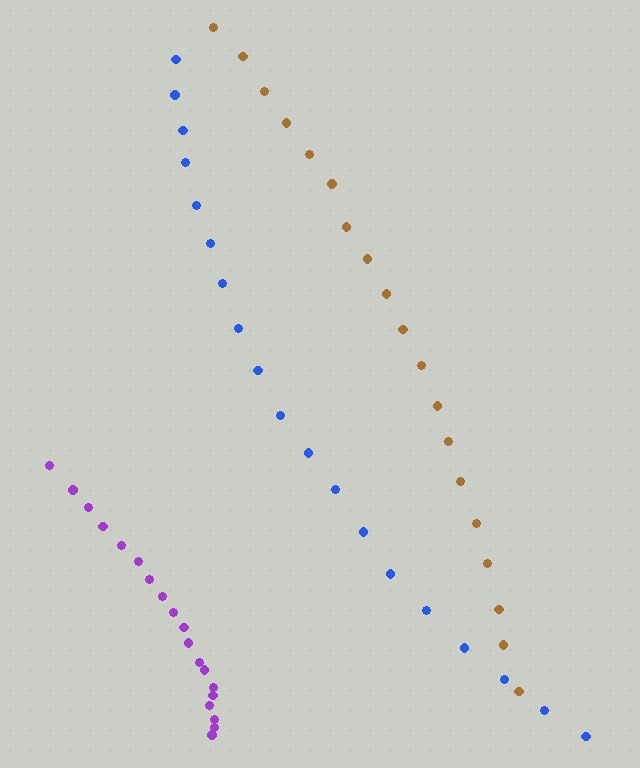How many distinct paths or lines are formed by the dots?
There are 3 distinct paths.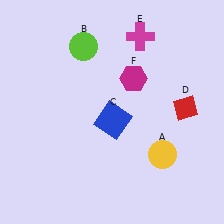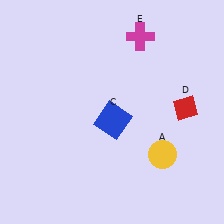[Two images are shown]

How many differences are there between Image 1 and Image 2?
There are 2 differences between the two images.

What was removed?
The lime circle (B), the magenta hexagon (F) were removed in Image 2.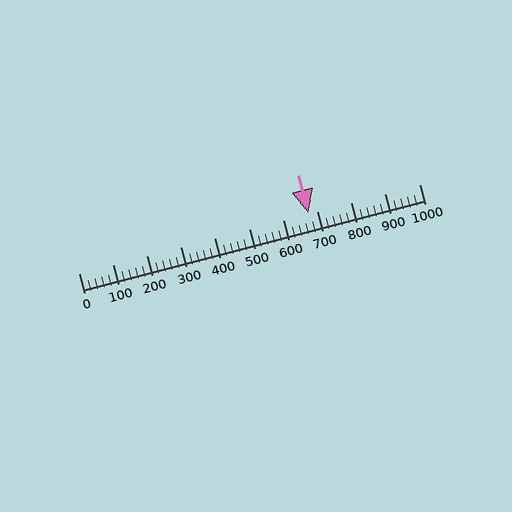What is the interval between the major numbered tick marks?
The major tick marks are spaced 100 units apart.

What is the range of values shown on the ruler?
The ruler shows values from 0 to 1000.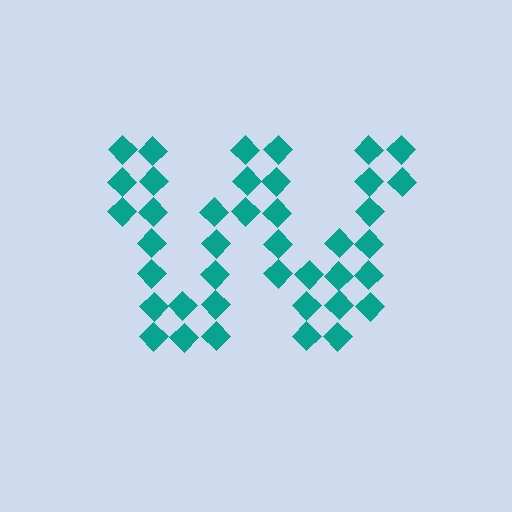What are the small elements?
The small elements are diamonds.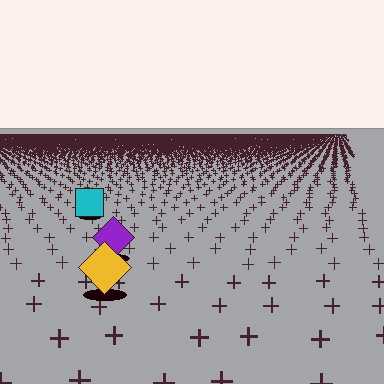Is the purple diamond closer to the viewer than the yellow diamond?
No. The yellow diamond is closer — you can tell from the texture gradient: the ground texture is coarser near it.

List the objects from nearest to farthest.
From nearest to farthest: the yellow diamond, the purple diamond, the cyan square.